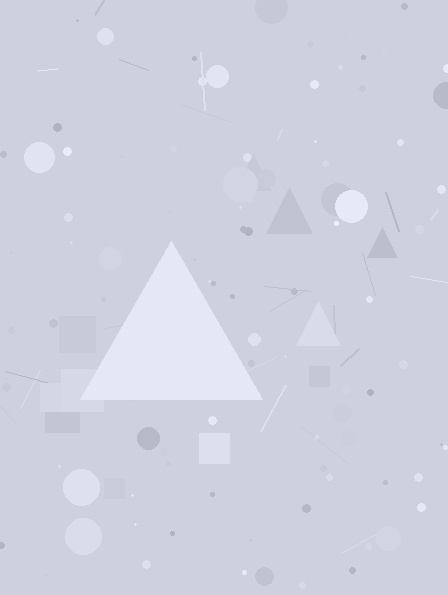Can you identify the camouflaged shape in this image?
The camouflaged shape is a triangle.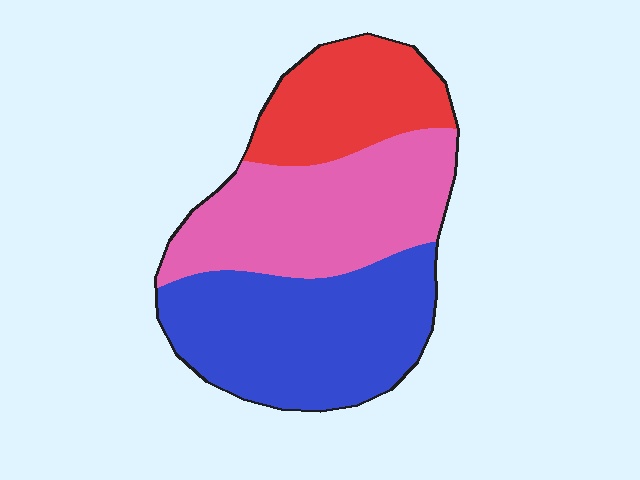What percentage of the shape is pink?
Pink covers 37% of the shape.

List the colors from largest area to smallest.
From largest to smallest: blue, pink, red.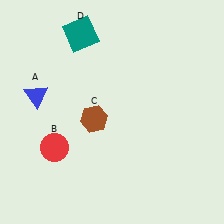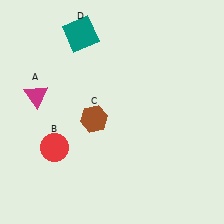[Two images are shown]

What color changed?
The triangle (A) changed from blue in Image 1 to magenta in Image 2.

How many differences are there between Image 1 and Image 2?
There is 1 difference between the two images.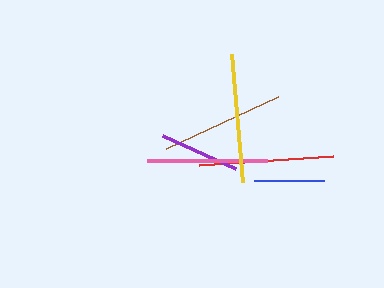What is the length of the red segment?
The red segment is approximately 134 pixels long.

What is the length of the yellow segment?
The yellow segment is approximately 128 pixels long.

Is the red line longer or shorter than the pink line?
The red line is longer than the pink line.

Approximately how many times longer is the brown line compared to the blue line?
The brown line is approximately 1.8 times the length of the blue line.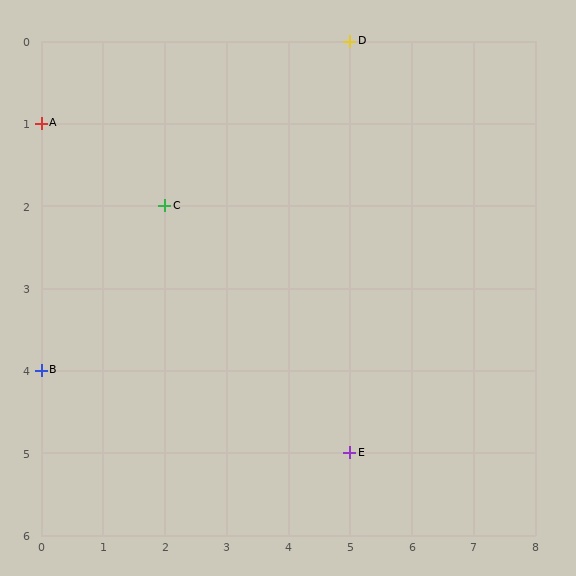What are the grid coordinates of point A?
Point A is at grid coordinates (0, 1).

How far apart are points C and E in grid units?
Points C and E are 3 columns and 3 rows apart (about 4.2 grid units diagonally).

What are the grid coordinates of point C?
Point C is at grid coordinates (2, 2).